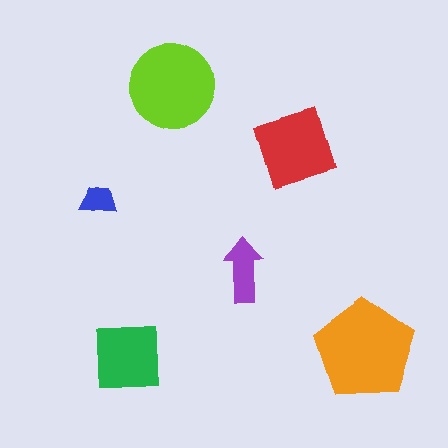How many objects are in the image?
There are 6 objects in the image.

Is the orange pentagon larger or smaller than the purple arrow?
Larger.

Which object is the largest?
The orange pentagon.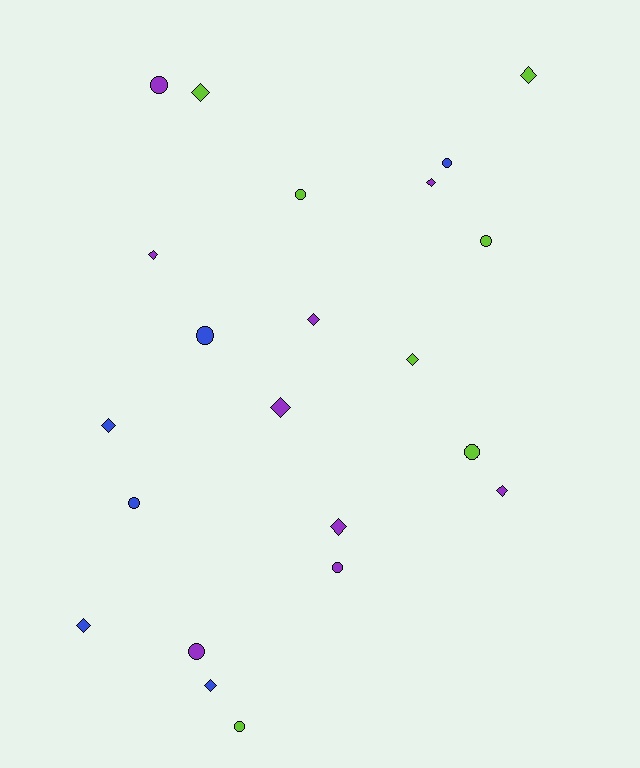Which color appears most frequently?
Purple, with 9 objects.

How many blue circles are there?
There are 3 blue circles.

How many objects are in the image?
There are 22 objects.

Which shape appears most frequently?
Diamond, with 12 objects.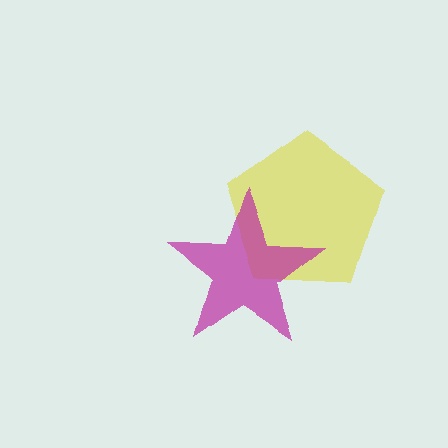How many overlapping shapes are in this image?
There are 2 overlapping shapes in the image.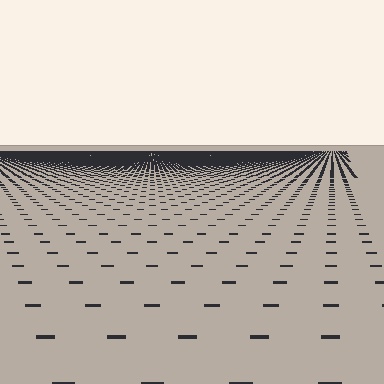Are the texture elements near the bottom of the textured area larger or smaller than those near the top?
Larger. Near the bottom, elements are closer to the viewer and appear at a bigger on-screen size.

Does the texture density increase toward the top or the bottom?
Density increases toward the top.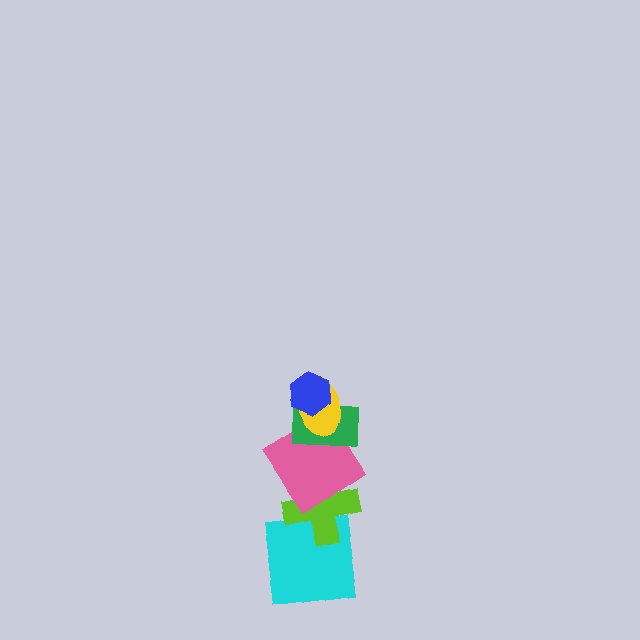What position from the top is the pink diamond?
The pink diamond is 4th from the top.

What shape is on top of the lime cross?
The pink diamond is on top of the lime cross.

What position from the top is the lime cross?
The lime cross is 5th from the top.